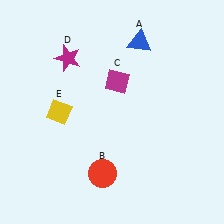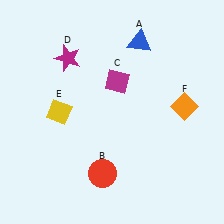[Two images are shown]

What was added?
An orange diamond (F) was added in Image 2.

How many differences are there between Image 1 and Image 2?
There is 1 difference between the two images.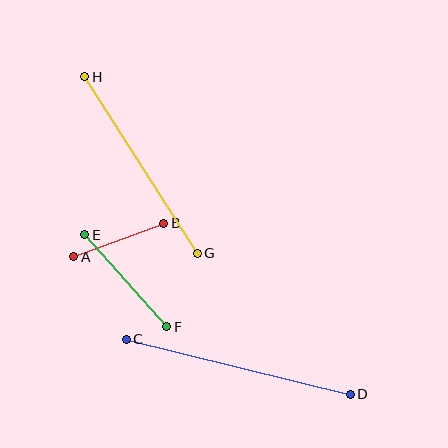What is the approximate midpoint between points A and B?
The midpoint is at approximately (119, 240) pixels.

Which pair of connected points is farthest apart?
Points C and D are farthest apart.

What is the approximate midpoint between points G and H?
The midpoint is at approximately (141, 165) pixels.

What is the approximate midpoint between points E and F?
The midpoint is at approximately (126, 281) pixels.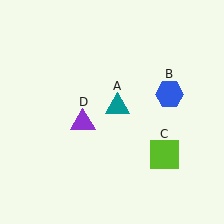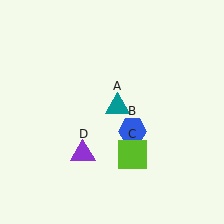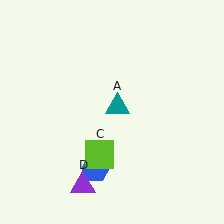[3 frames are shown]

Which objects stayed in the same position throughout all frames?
Teal triangle (object A) remained stationary.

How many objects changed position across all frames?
3 objects changed position: blue hexagon (object B), lime square (object C), purple triangle (object D).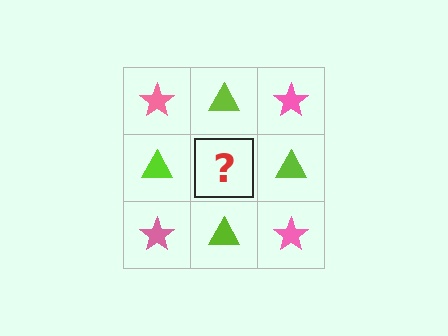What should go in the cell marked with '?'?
The missing cell should contain a pink star.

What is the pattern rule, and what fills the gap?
The rule is that it alternates pink star and lime triangle in a checkerboard pattern. The gap should be filled with a pink star.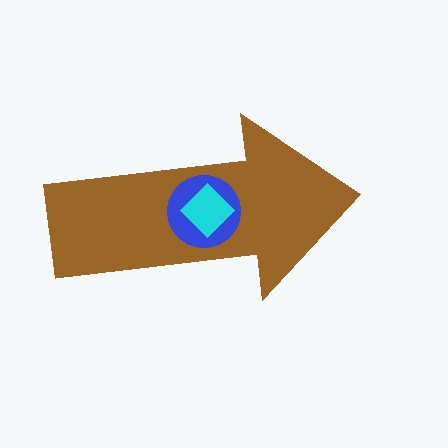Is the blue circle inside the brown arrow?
Yes.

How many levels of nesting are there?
3.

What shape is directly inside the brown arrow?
The blue circle.